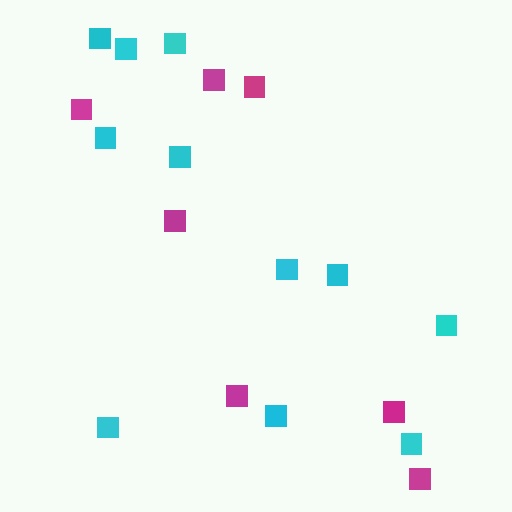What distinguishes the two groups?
There are 2 groups: one group of cyan squares (11) and one group of magenta squares (7).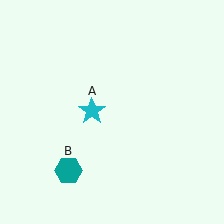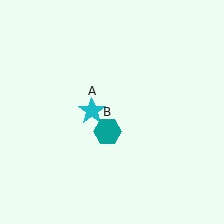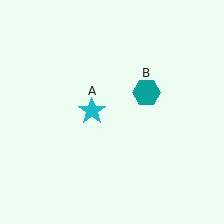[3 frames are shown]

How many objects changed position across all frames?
1 object changed position: teal hexagon (object B).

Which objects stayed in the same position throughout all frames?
Cyan star (object A) remained stationary.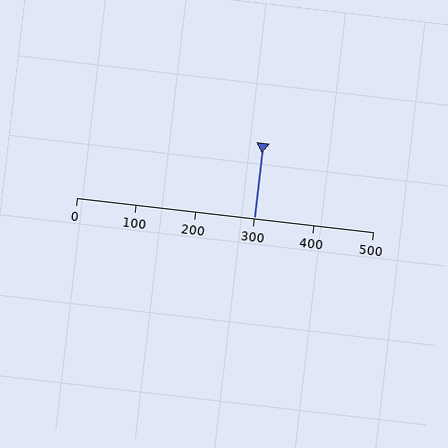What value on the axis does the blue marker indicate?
The marker indicates approximately 300.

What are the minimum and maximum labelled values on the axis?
The axis runs from 0 to 500.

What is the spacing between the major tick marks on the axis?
The major ticks are spaced 100 apart.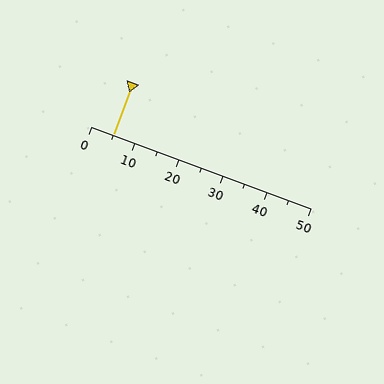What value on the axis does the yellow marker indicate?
The marker indicates approximately 5.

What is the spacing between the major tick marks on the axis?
The major ticks are spaced 10 apart.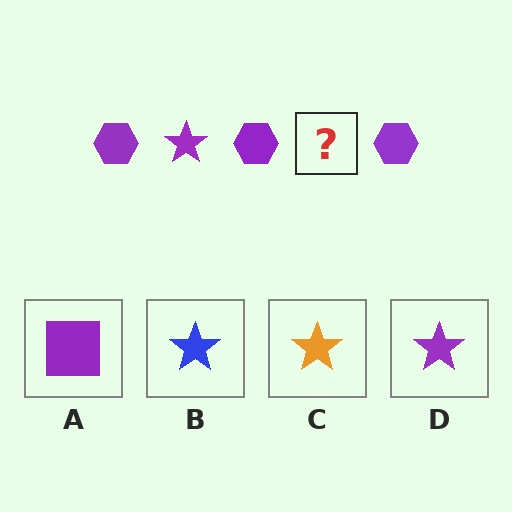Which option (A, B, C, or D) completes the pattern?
D.